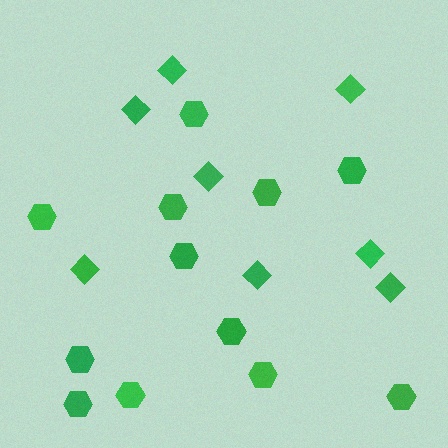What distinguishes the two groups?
There are 2 groups: one group of diamonds (8) and one group of hexagons (12).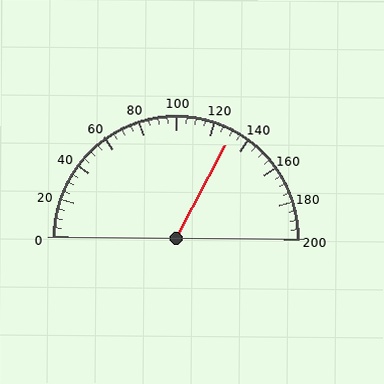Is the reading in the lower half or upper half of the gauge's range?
The reading is in the upper half of the range (0 to 200).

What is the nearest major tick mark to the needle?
The nearest major tick mark is 120.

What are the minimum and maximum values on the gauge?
The gauge ranges from 0 to 200.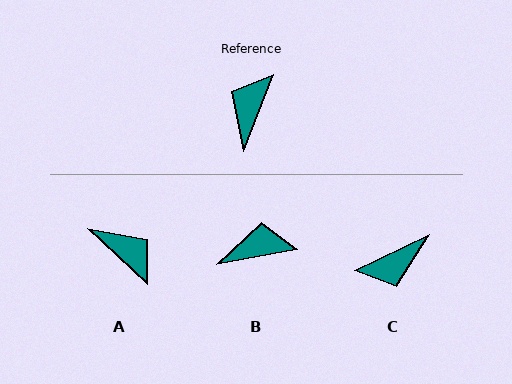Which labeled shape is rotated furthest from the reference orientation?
C, about 137 degrees away.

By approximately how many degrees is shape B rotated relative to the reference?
Approximately 59 degrees clockwise.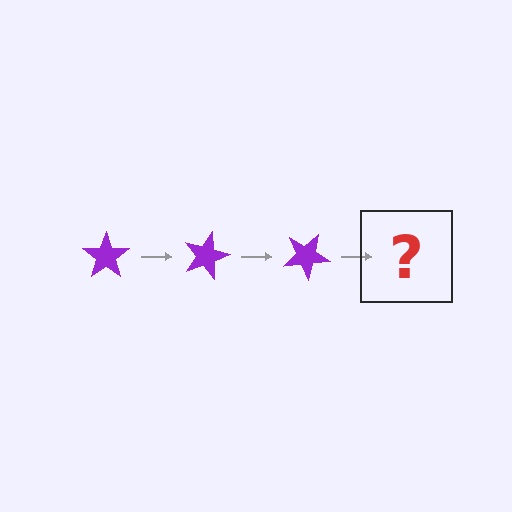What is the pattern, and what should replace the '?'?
The pattern is that the star rotates 15 degrees each step. The '?' should be a purple star rotated 45 degrees.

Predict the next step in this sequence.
The next step is a purple star rotated 45 degrees.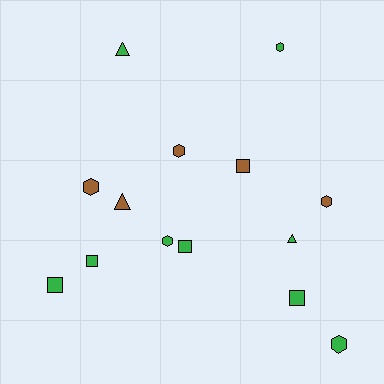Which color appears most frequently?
Green, with 9 objects.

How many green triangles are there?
There are 2 green triangles.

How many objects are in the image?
There are 14 objects.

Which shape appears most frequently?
Hexagon, with 6 objects.